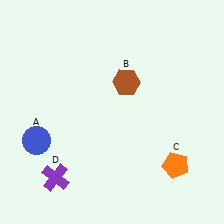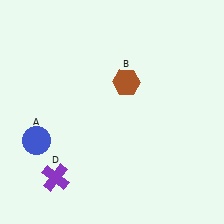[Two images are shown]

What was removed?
The orange pentagon (C) was removed in Image 2.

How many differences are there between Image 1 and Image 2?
There is 1 difference between the two images.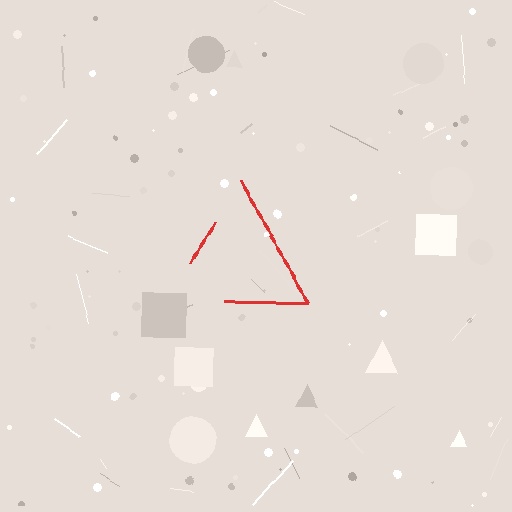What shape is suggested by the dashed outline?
The dashed outline suggests a triangle.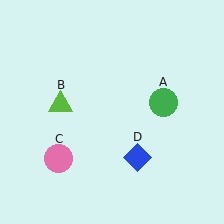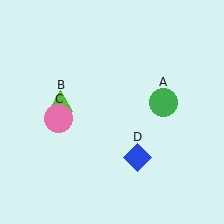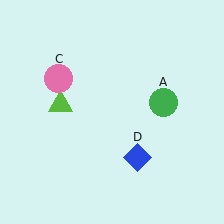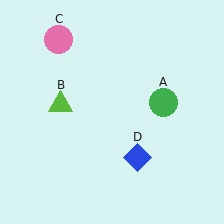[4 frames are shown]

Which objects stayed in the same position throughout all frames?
Green circle (object A) and lime triangle (object B) and blue diamond (object D) remained stationary.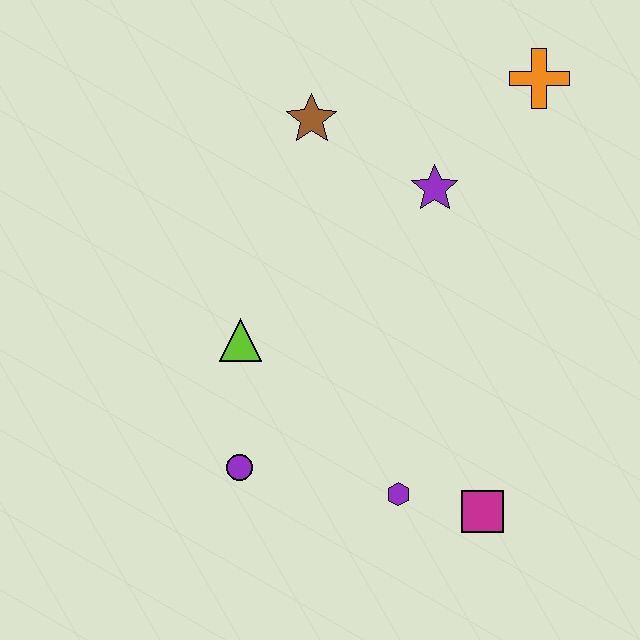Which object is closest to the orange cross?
The purple star is closest to the orange cross.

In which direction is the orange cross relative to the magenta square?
The orange cross is above the magenta square.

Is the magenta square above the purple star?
No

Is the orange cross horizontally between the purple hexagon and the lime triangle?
No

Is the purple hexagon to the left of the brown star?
No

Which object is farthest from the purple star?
The purple circle is farthest from the purple star.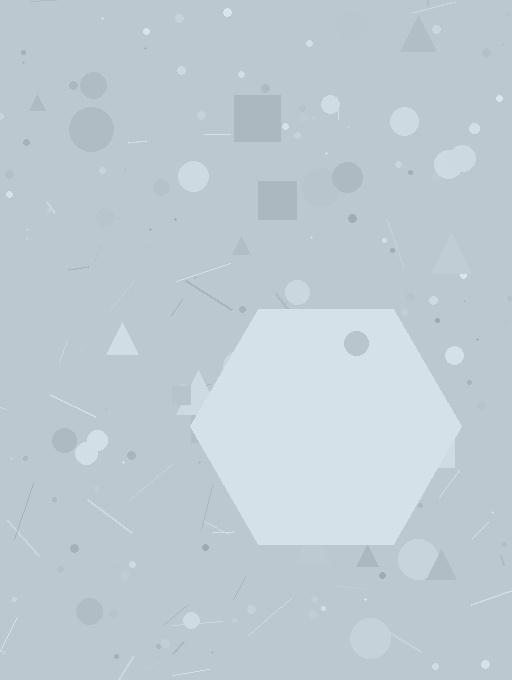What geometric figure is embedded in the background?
A hexagon is embedded in the background.